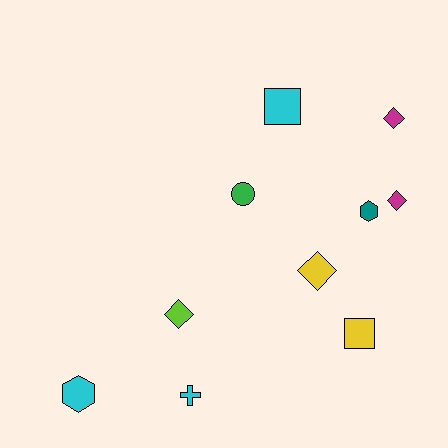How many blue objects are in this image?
There are no blue objects.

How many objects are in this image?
There are 10 objects.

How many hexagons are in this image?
There are 2 hexagons.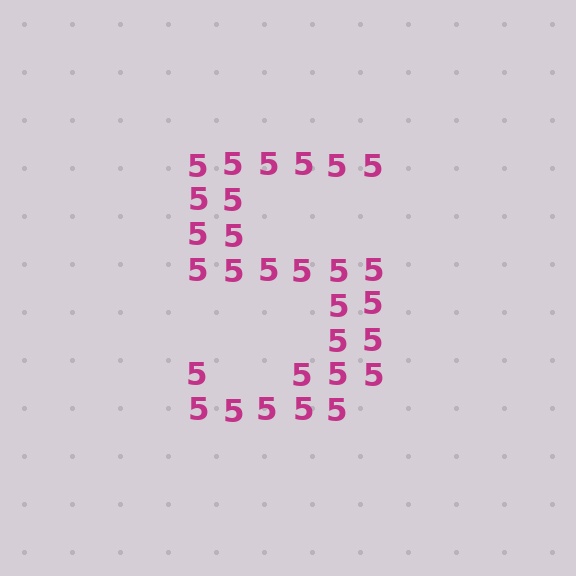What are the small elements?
The small elements are digit 5's.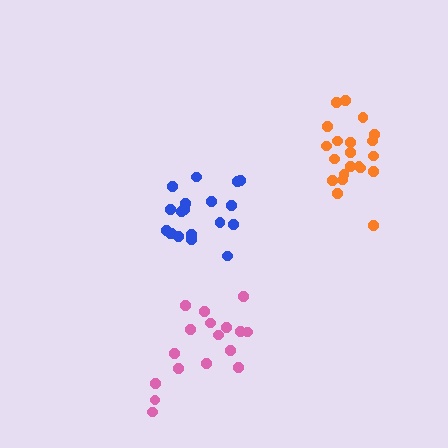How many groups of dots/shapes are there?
There are 3 groups.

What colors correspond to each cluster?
The clusters are colored: orange, pink, blue.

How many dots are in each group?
Group 1: 21 dots, Group 2: 17 dots, Group 3: 20 dots (58 total).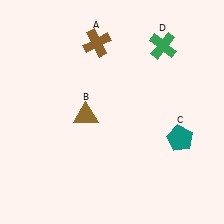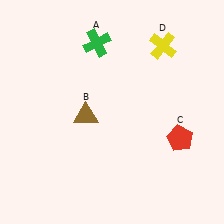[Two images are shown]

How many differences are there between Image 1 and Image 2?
There are 3 differences between the two images.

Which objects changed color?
A changed from brown to green. C changed from teal to red. D changed from green to yellow.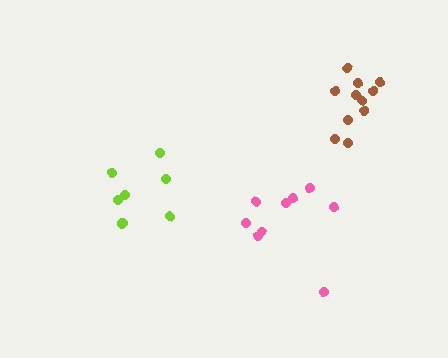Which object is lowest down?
The pink cluster is bottommost.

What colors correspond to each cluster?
The clusters are colored: brown, pink, lime.